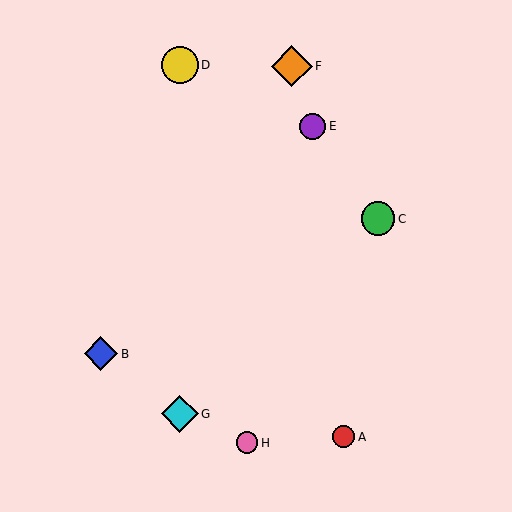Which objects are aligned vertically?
Objects D, G are aligned vertically.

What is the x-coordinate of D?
Object D is at x≈180.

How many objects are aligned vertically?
2 objects (D, G) are aligned vertically.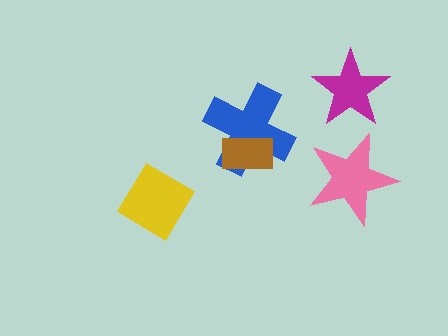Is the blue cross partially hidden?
Yes, it is partially covered by another shape.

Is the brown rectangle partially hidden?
No, no other shape covers it.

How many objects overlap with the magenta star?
0 objects overlap with the magenta star.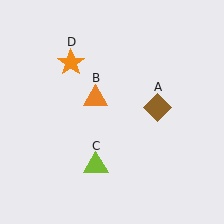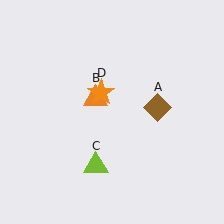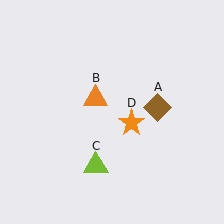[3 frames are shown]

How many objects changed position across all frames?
1 object changed position: orange star (object D).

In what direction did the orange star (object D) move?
The orange star (object D) moved down and to the right.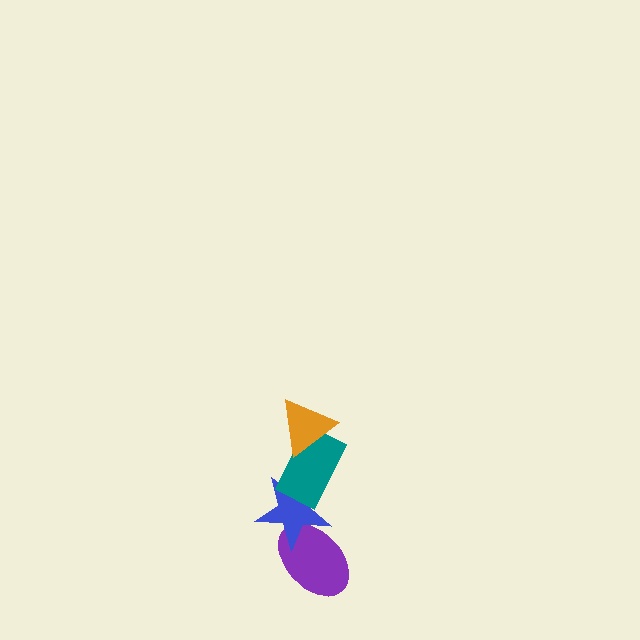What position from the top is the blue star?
The blue star is 3rd from the top.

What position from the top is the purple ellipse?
The purple ellipse is 4th from the top.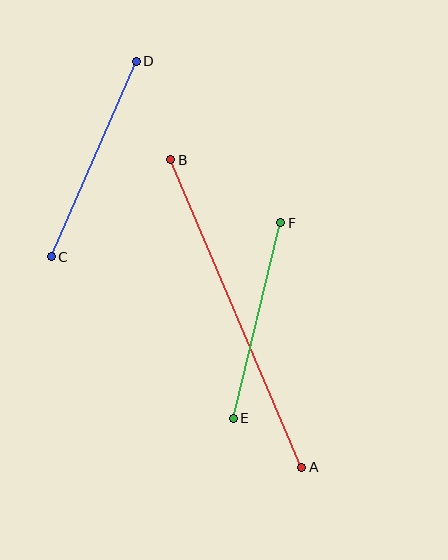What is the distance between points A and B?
The distance is approximately 334 pixels.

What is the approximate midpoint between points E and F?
The midpoint is at approximately (257, 320) pixels.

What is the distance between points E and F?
The distance is approximately 201 pixels.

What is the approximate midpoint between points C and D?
The midpoint is at approximately (94, 159) pixels.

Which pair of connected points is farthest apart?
Points A and B are farthest apart.